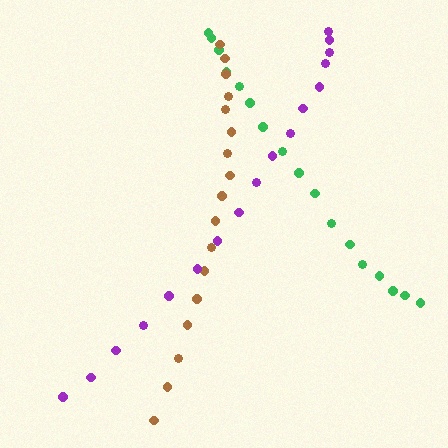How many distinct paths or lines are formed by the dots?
There are 3 distinct paths.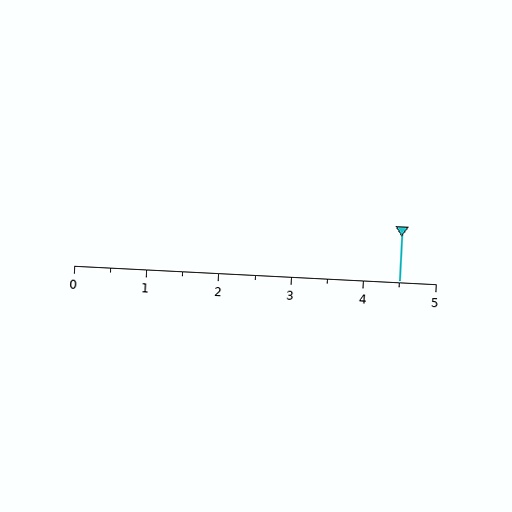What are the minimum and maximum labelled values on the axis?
The axis runs from 0 to 5.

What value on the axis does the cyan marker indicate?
The marker indicates approximately 4.5.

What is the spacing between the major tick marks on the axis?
The major ticks are spaced 1 apart.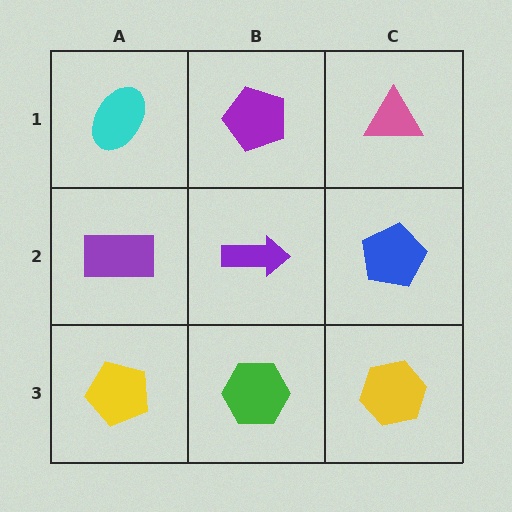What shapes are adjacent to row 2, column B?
A purple pentagon (row 1, column B), a green hexagon (row 3, column B), a purple rectangle (row 2, column A), a blue pentagon (row 2, column C).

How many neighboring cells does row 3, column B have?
3.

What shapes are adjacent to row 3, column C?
A blue pentagon (row 2, column C), a green hexagon (row 3, column B).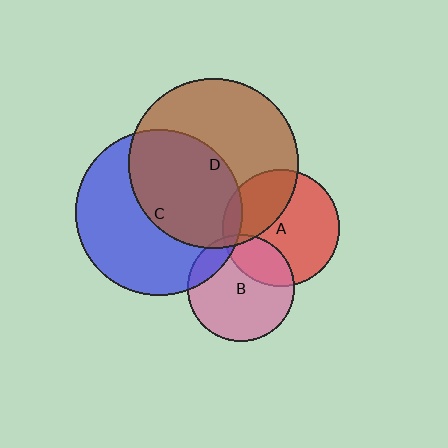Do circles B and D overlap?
Yes.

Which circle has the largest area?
Circle D (brown).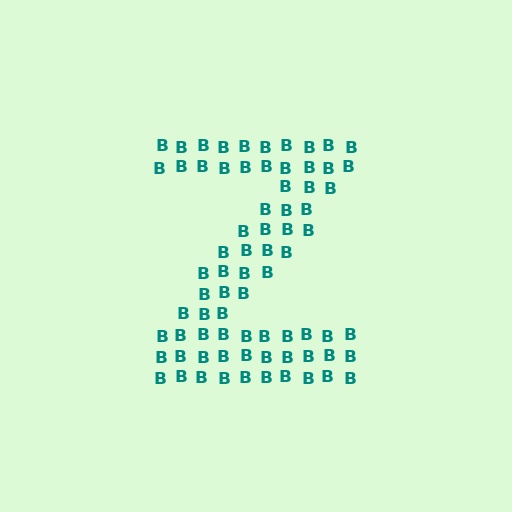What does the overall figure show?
The overall figure shows the letter Z.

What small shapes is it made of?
It is made of small letter B's.